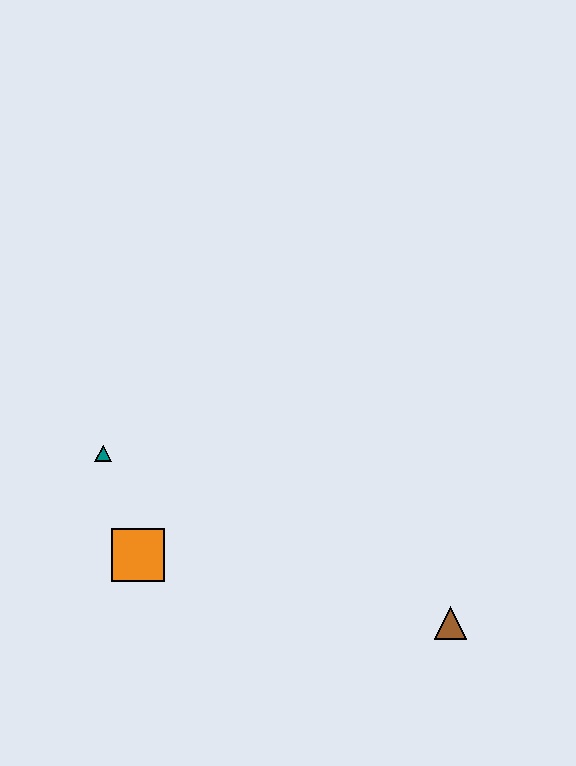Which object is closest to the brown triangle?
The orange square is closest to the brown triangle.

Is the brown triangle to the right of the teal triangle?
Yes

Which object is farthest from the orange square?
The brown triangle is farthest from the orange square.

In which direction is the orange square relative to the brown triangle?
The orange square is to the left of the brown triangle.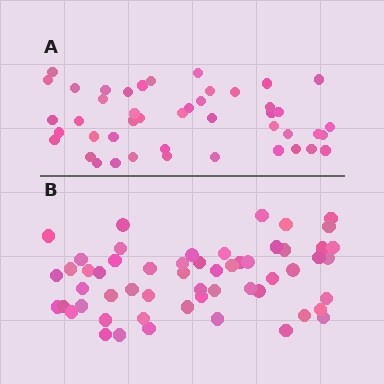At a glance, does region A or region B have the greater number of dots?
Region B (the bottom region) has more dots.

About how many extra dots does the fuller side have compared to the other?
Region B has roughly 12 or so more dots than region A.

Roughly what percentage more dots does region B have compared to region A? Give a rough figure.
About 25% more.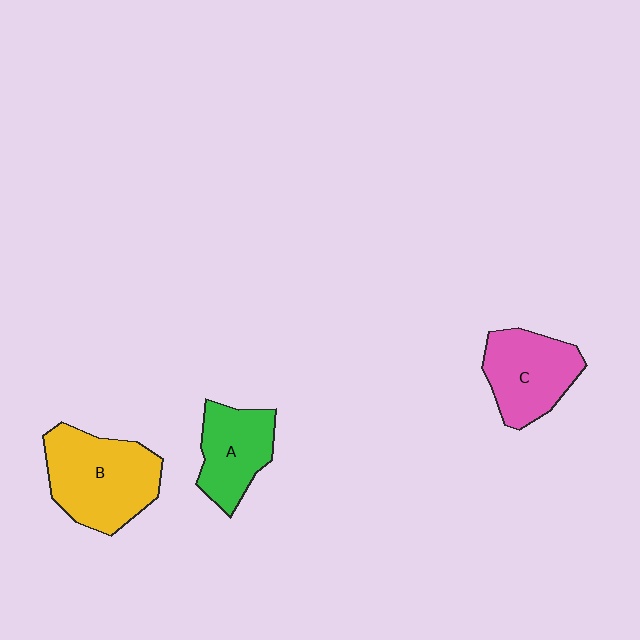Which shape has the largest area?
Shape B (yellow).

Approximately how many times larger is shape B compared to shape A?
Approximately 1.5 times.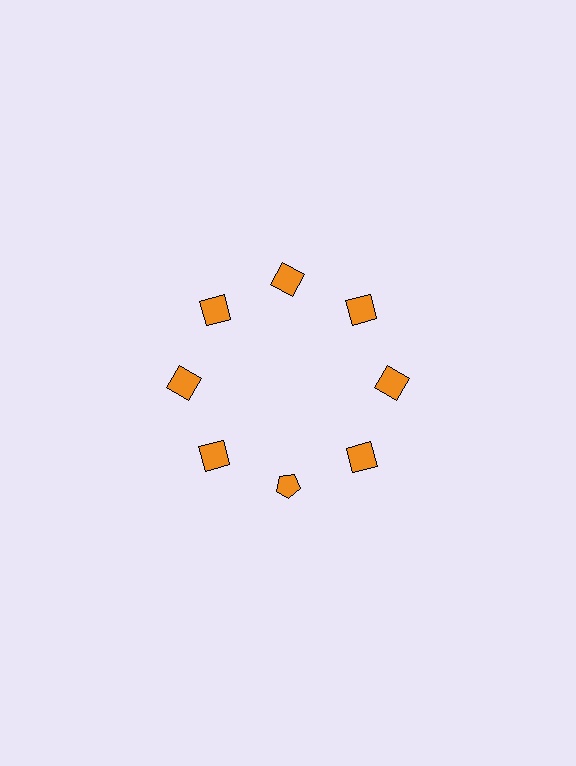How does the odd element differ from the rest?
It has a different shape: pentagon instead of square.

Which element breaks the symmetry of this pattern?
The orange pentagon at roughly the 6 o'clock position breaks the symmetry. All other shapes are orange squares.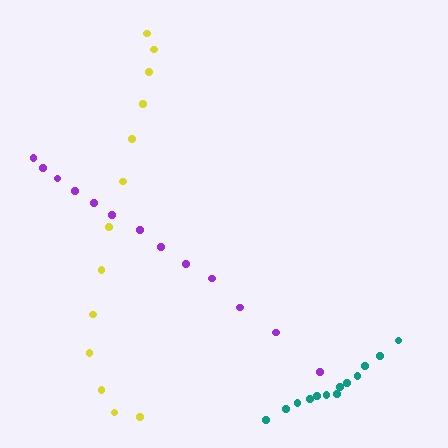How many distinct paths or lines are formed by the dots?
There are 3 distinct paths.